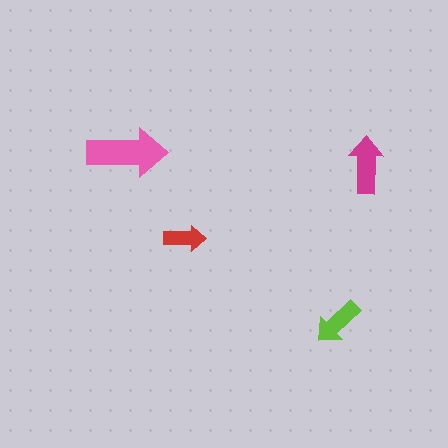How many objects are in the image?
There are 4 objects in the image.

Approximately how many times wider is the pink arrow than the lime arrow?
About 1.5 times wider.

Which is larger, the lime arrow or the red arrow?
The lime one.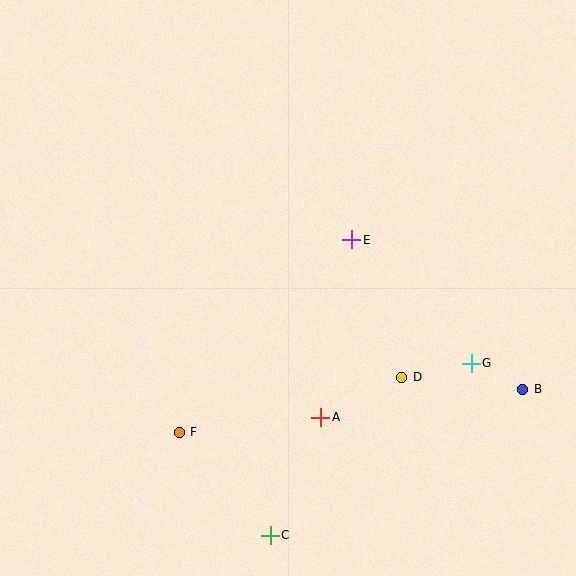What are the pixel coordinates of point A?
Point A is at (321, 417).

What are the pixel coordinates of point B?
Point B is at (523, 389).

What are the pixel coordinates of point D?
Point D is at (402, 377).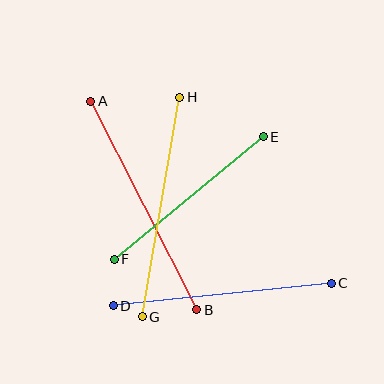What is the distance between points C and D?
The distance is approximately 219 pixels.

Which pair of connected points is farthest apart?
Points A and B are farthest apart.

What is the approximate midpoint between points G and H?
The midpoint is at approximately (161, 207) pixels.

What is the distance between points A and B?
The distance is approximately 234 pixels.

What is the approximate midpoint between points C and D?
The midpoint is at approximately (222, 294) pixels.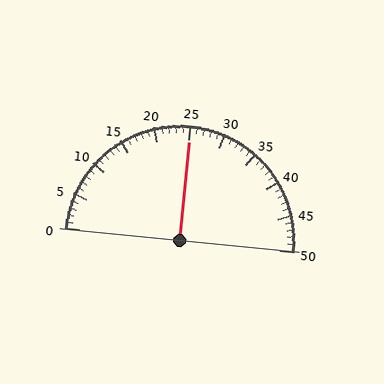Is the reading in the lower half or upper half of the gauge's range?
The reading is in the upper half of the range (0 to 50).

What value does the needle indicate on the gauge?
The needle indicates approximately 25.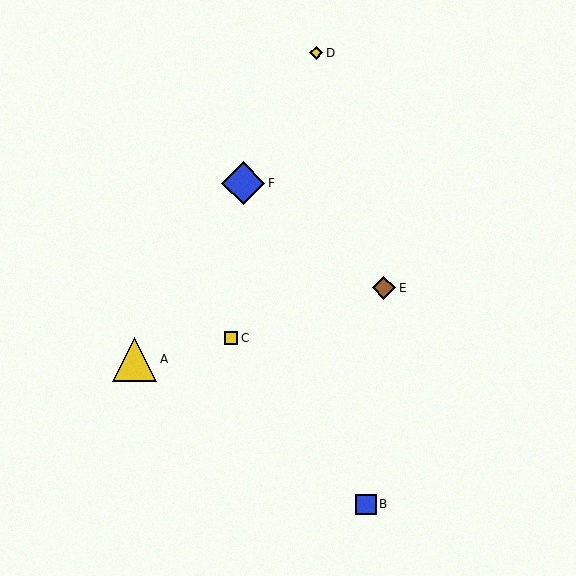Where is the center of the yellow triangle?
The center of the yellow triangle is at (135, 359).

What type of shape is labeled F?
Shape F is a blue diamond.